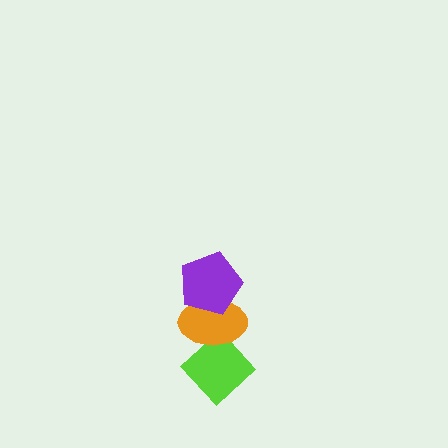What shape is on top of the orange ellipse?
The purple pentagon is on top of the orange ellipse.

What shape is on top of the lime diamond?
The orange ellipse is on top of the lime diamond.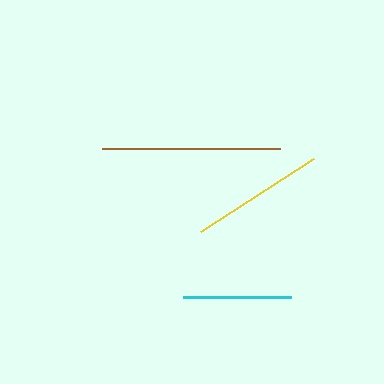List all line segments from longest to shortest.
From longest to shortest: brown, yellow, cyan.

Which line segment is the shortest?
The cyan line is the shortest at approximately 108 pixels.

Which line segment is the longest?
The brown line is the longest at approximately 178 pixels.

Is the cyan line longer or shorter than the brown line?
The brown line is longer than the cyan line.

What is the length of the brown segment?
The brown segment is approximately 178 pixels long.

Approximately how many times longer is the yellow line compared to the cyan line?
The yellow line is approximately 1.2 times the length of the cyan line.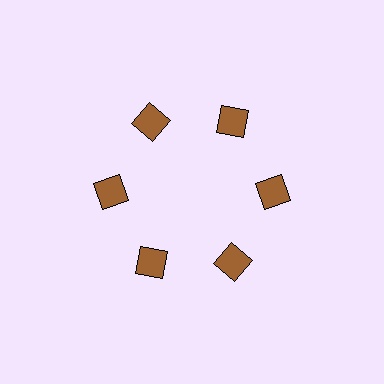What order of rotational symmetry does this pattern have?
This pattern has 6-fold rotational symmetry.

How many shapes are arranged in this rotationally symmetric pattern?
There are 6 shapes, arranged in 6 groups of 1.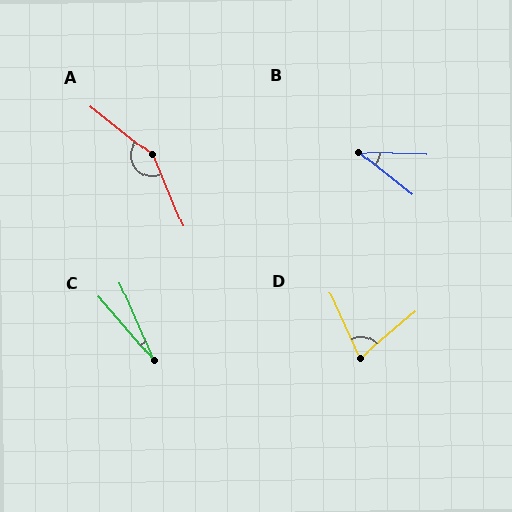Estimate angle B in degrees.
Approximately 36 degrees.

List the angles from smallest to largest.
C (18°), B (36°), D (74°), A (151°).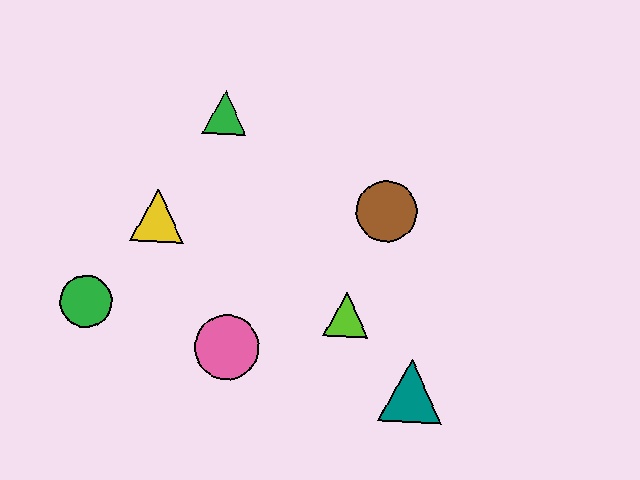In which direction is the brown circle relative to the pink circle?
The brown circle is to the right of the pink circle.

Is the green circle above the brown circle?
No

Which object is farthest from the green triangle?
The teal triangle is farthest from the green triangle.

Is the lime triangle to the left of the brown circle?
Yes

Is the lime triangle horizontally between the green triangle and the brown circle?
Yes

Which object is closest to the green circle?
The yellow triangle is closest to the green circle.